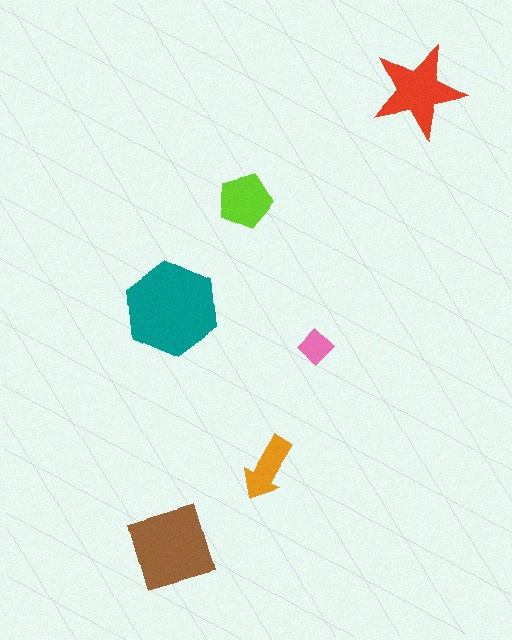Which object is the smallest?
The pink diamond.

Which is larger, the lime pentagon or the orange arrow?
The lime pentagon.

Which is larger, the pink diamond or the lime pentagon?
The lime pentagon.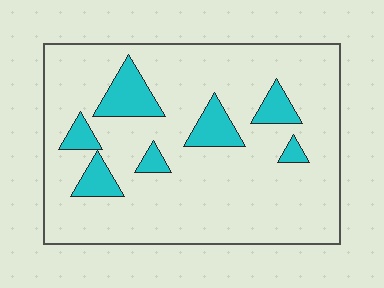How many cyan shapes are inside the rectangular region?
7.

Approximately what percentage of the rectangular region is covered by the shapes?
Approximately 15%.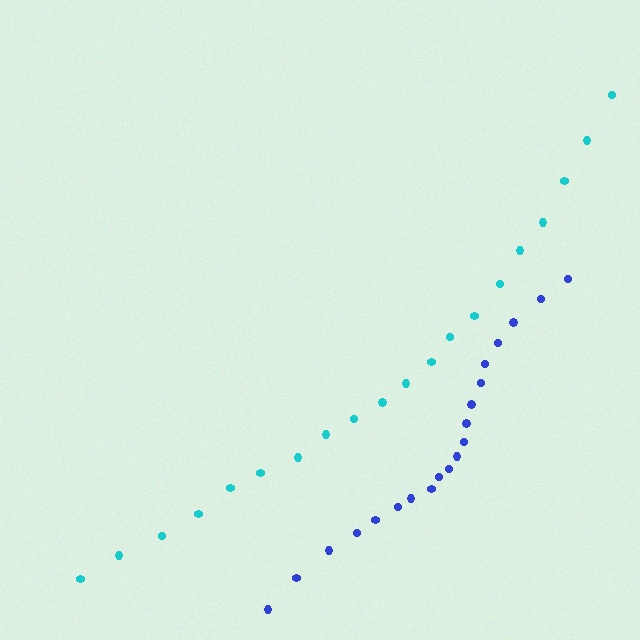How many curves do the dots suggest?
There are 2 distinct paths.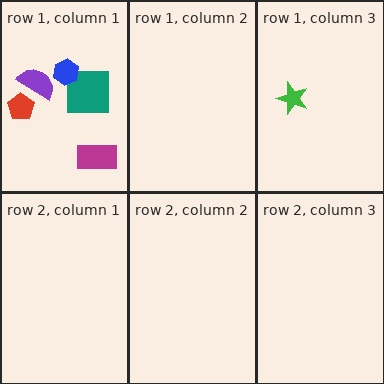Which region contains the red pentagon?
The row 1, column 1 region.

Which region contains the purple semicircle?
The row 1, column 1 region.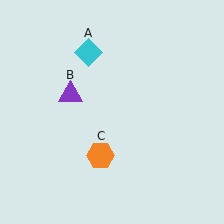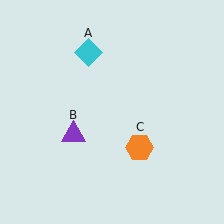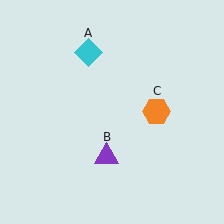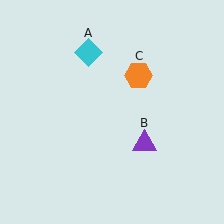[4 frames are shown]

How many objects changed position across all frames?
2 objects changed position: purple triangle (object B), orange hexagon (object C).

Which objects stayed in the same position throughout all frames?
Cyan diamond (object A) remained stationary.